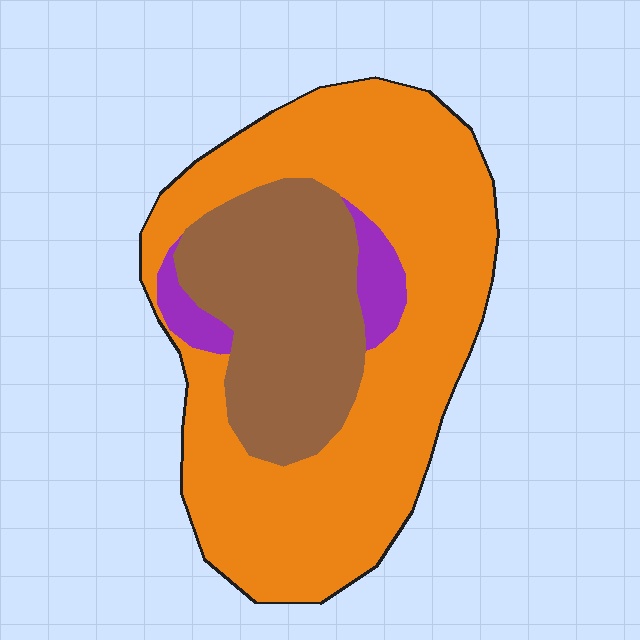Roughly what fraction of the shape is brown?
Brown takes up between a quarter and a half of the shape.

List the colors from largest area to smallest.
From largest to smallest: orange, brown, purple.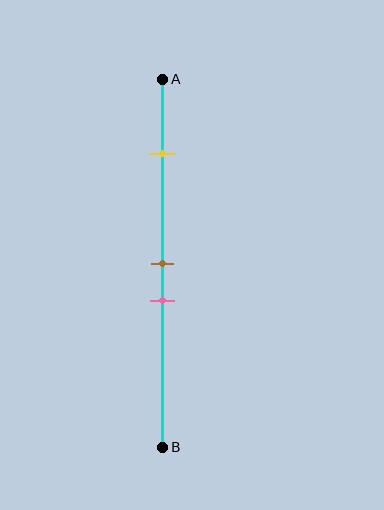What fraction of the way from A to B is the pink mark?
The pink mark is approximately 60% (0.6) of the way from A to B.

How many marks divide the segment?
There are 3 marks dividing the segment.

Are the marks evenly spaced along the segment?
No, the marks are not evenly spaced.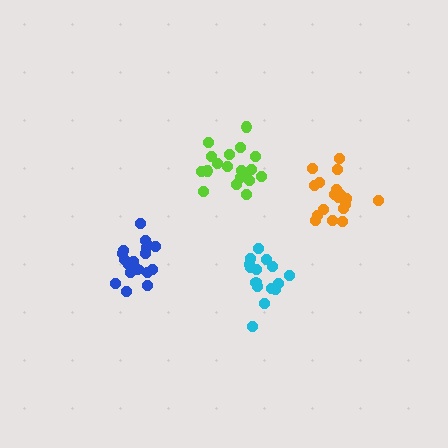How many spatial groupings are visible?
There are 4 spatial groupings.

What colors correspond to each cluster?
The clusters are colored: lime, cyan, blue, orange.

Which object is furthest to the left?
The blue cluster is leftmost.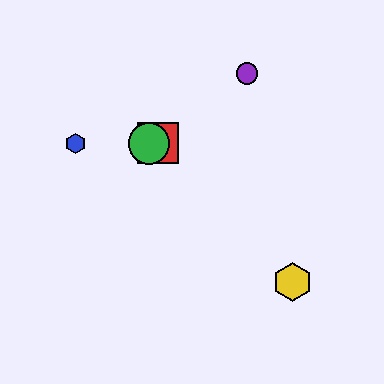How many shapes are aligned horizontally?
3 shapes (the red square, the blue hexagon, the green circle) are aligned horizontally.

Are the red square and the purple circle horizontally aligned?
No, the red square is at y≈143 and the purple circle is at y≈74.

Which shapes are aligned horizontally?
The red square, the blue hexagon, the green circle are aligned horizontally.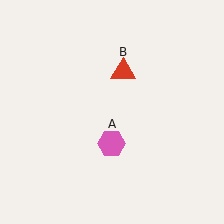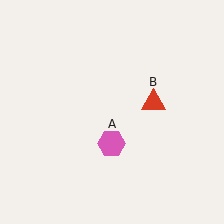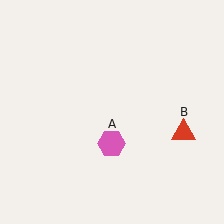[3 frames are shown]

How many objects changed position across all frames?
1 object changed position: red triangle (object B).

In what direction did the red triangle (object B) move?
The red triangle (object B) moved down and to the right.